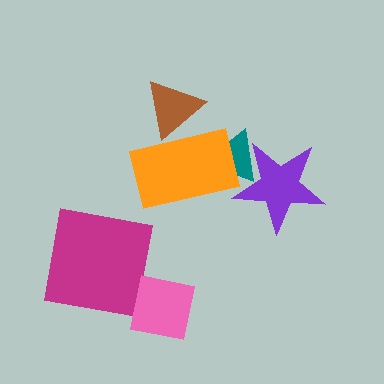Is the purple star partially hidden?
No, no other shape covers it.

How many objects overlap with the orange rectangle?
2 objects overlap with the orange rectangle.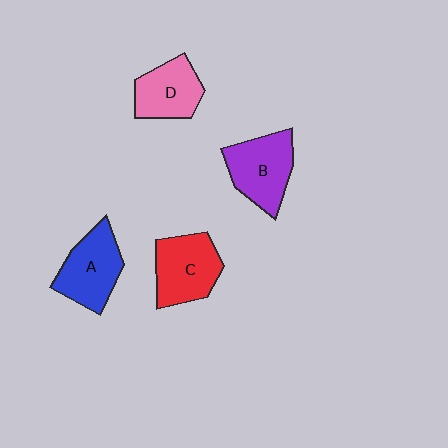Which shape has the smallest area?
Shape D (pink).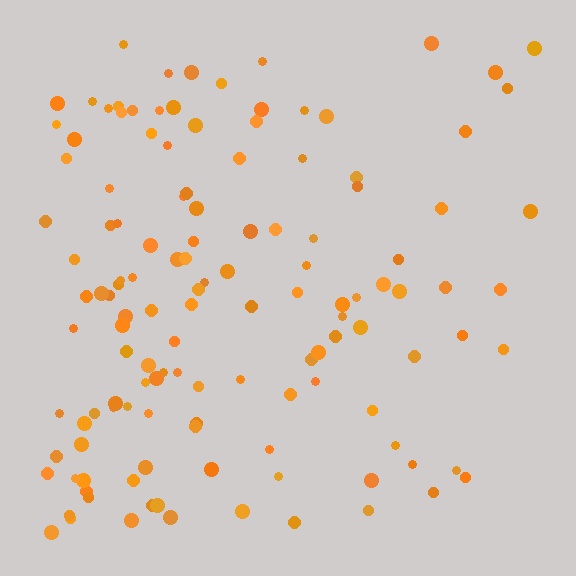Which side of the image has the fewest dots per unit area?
The right.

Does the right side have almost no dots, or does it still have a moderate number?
Still a moderate number, just noticeably fewer than the left.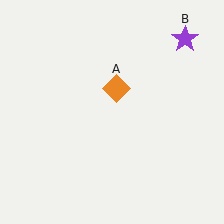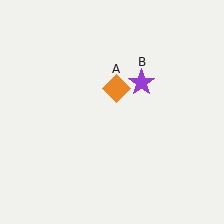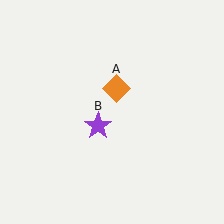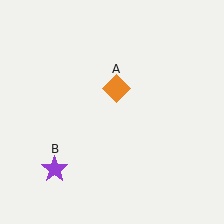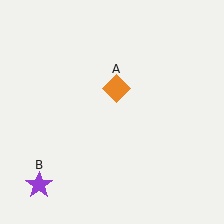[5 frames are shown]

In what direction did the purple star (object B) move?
The purple star (object B) moved down and to the left.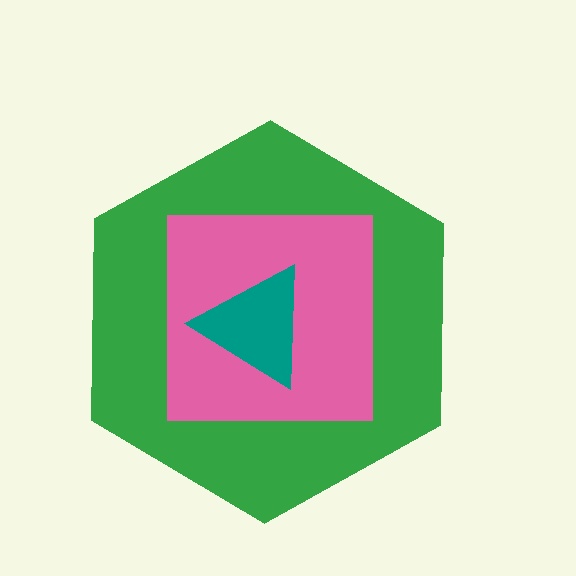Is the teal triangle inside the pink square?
Yes.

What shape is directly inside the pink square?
The teal triangle.